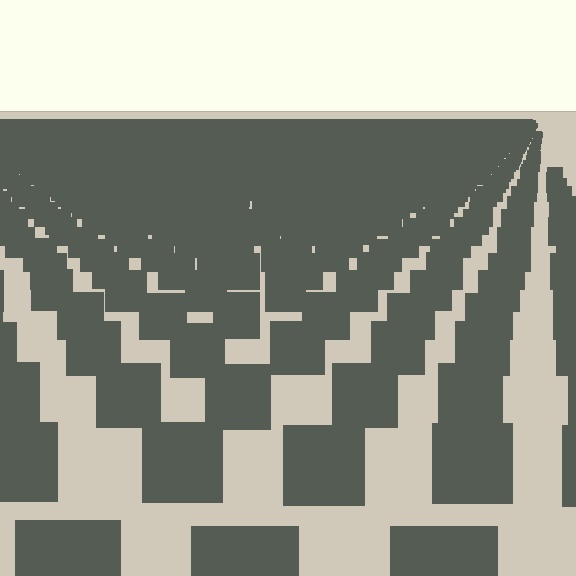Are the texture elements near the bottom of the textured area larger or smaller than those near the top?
Larger. Near the bottom, elements are closer to the viewer and appear at a bigger on-screen size.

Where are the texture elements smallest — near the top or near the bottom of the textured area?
Near the top.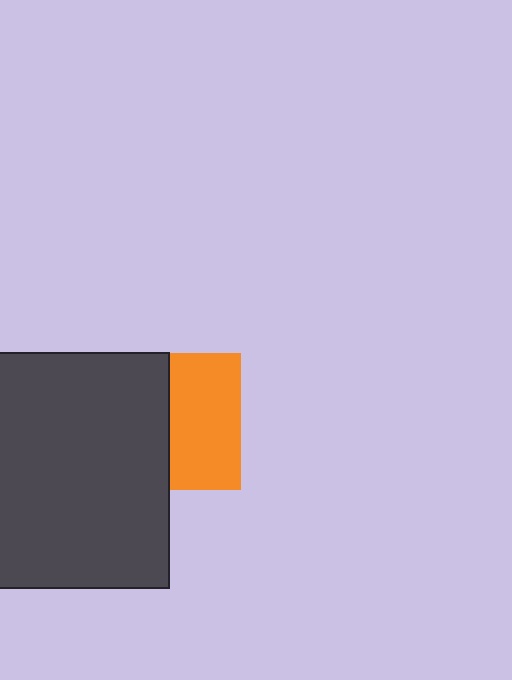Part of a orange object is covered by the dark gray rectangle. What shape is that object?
It is a square.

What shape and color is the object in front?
The object in front is a dark gray rectangle.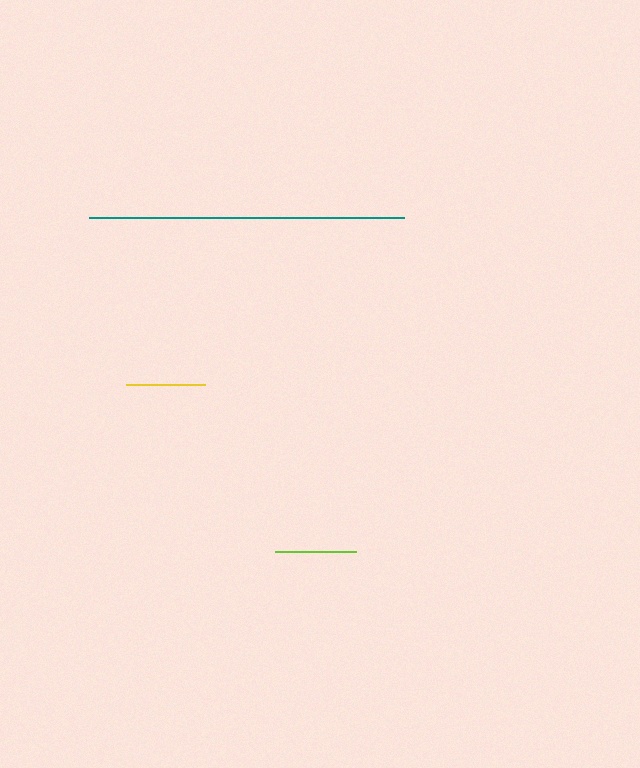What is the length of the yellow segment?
The yellow segment is approximately 79 pixels long.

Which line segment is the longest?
The teal line is the longest at approximately 314 pixels.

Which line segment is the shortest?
The yellow line is the shortest at approximately 79 pixels.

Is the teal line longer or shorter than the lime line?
The teal line is longer than the lime line.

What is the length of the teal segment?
The teal segment is approximately 314 pixels long.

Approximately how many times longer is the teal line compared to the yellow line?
The teal line is approximately 4.0 times the length of the yellow line.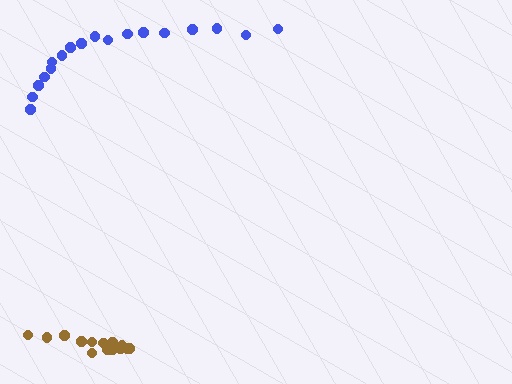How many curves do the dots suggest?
There are 2 distinct paths.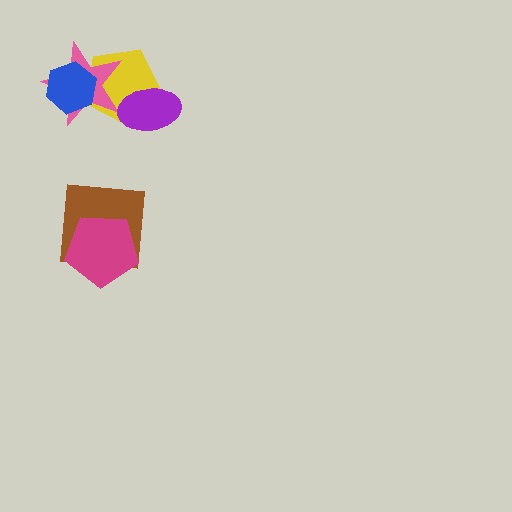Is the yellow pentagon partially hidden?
Yes, it is partially covered by another shape.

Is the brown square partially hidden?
Yes, it is partially covered by another shape.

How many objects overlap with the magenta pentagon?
1 object overlaps with the magenta pentagon.